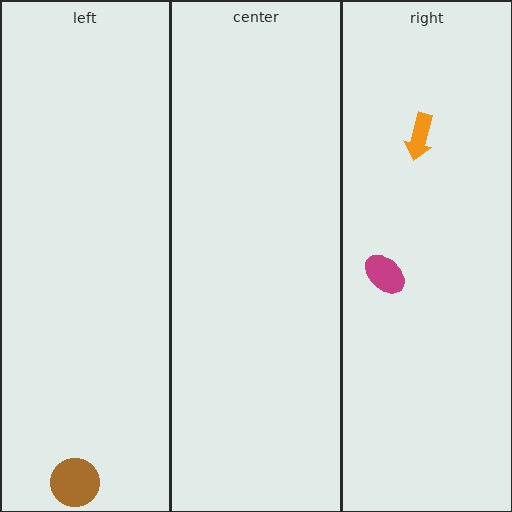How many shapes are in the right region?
2.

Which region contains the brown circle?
The left region.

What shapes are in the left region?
The brown circle.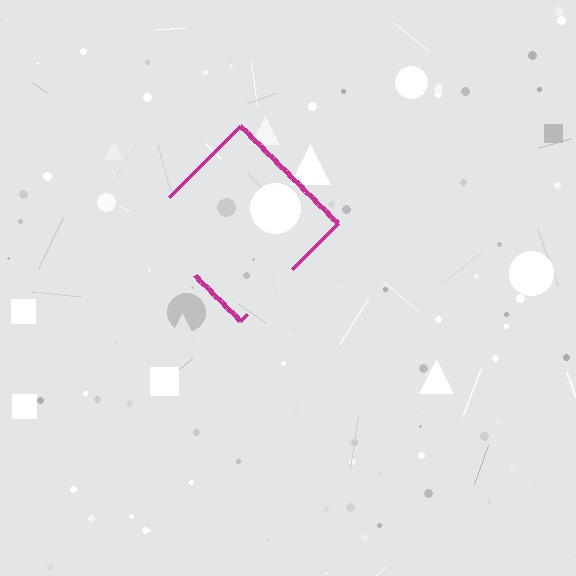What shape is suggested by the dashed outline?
The dashed outline suggests a diamond.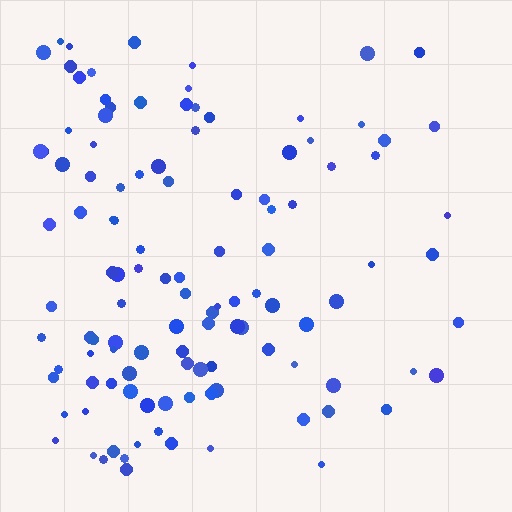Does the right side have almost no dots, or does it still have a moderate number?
Still a moderate number, just noticeably fewer than the left.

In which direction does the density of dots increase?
From right to left, with the left side densest.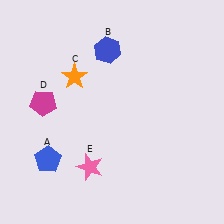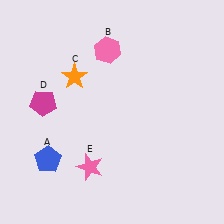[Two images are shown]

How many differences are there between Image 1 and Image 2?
There is 1 difference between the two images.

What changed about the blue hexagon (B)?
In Image 1, B is blue. In Image 2, it changed to pink.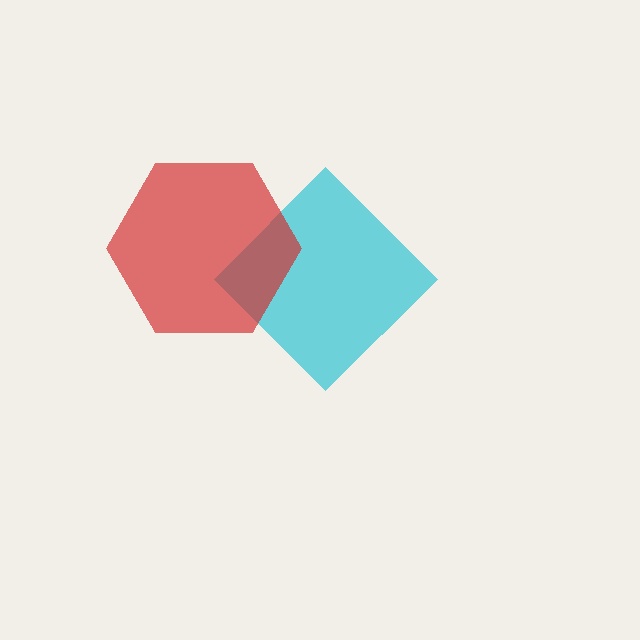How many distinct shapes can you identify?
There are 2 distinct shapes: a cyan diamond, a red hexagon.